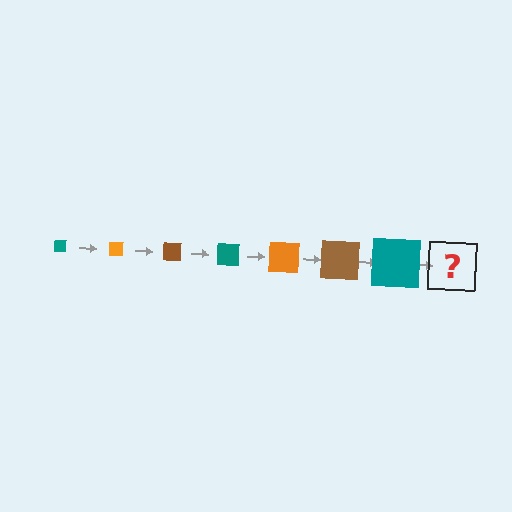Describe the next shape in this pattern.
It should be an orange square, larger than the previous one.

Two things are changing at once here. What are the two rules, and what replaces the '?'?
The two rules are that the square grows larger each step and the color cycles through teal, orange, and brown. The '?' should be an orange square, larger than the previous one.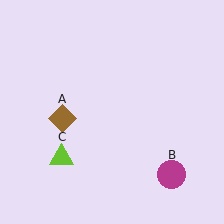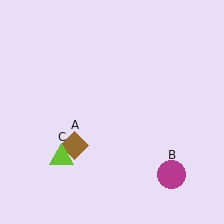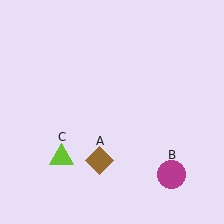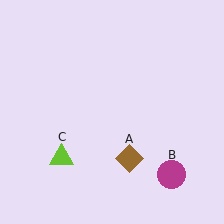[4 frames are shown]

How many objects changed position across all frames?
1 object changed position: brown diamond (object A).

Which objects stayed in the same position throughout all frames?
Magenta circle (object B) and lime triangle (object C) remained stationary.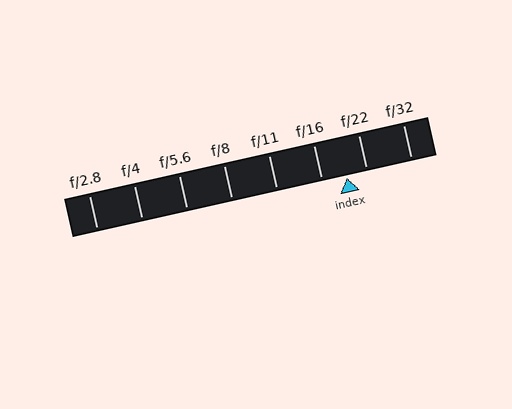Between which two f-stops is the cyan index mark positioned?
The index mark is between f/16 and f/22.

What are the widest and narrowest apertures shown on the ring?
The widest aperture shown is f/2.8 and the narrowest is f/32.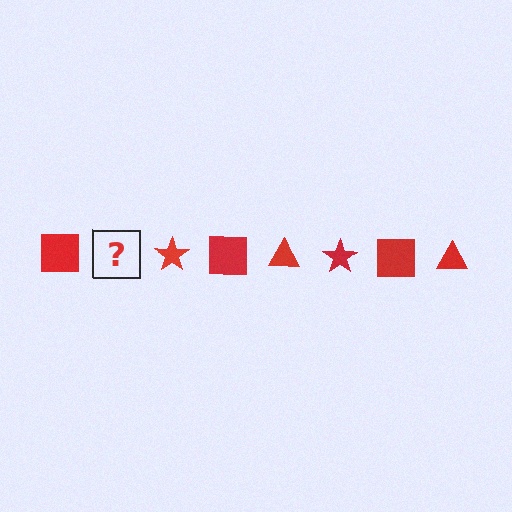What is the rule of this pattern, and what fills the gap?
The rule is that the pattern cycles through square, triangle, star shapes in red. The gap should be filled with a red triangle.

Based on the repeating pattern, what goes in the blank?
The blank should be a red triangle.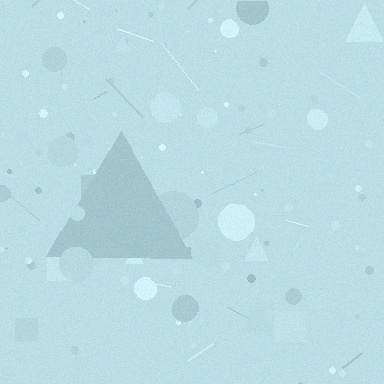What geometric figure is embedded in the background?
A triangle is embedded in the background.